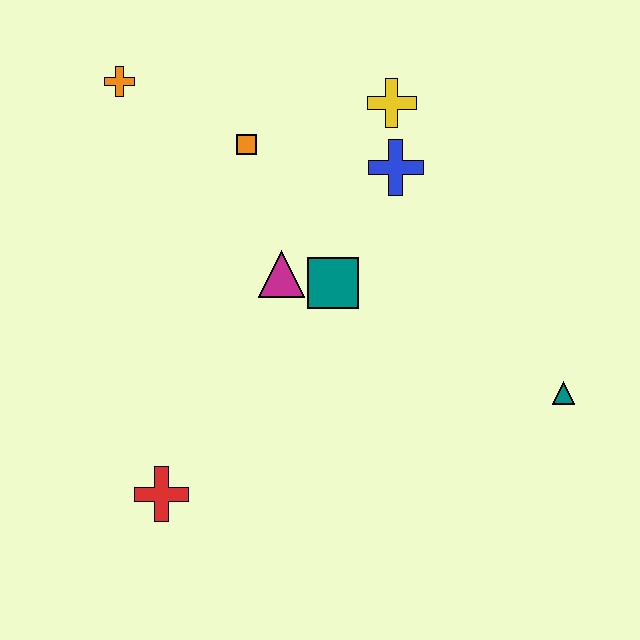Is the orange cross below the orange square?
No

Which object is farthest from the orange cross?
The teal triangle is farthest from the orange cross.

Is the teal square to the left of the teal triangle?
Yes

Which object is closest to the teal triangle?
The teal square is closest to the teal triangle.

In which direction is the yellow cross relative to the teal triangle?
The yellow cross is above the teal triangle.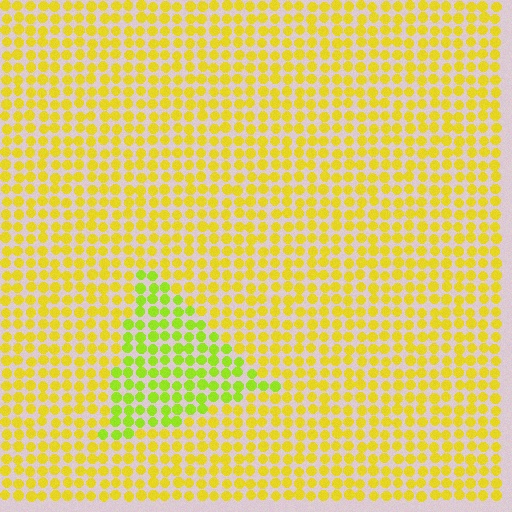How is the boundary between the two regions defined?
The boundary is defined purely by a slight shift in hue (about 30 degrees). Spacing, size, and orientation are identical on both sides.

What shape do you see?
I see a triangle.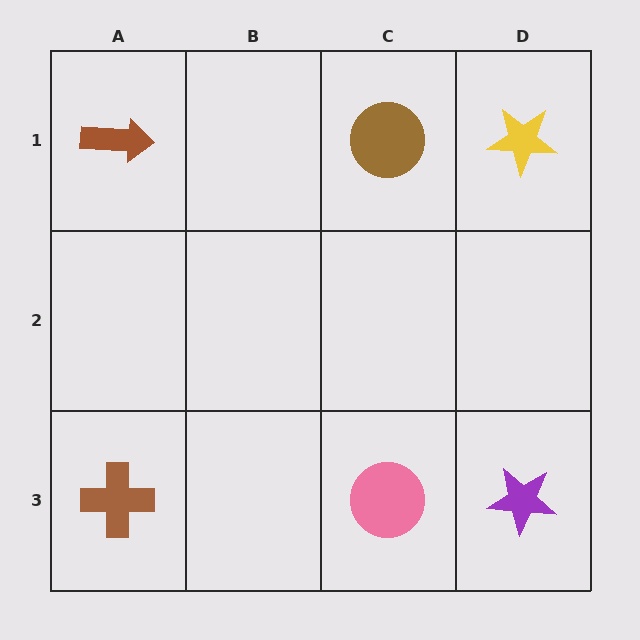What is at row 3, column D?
A purple star.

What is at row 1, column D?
A yellow star.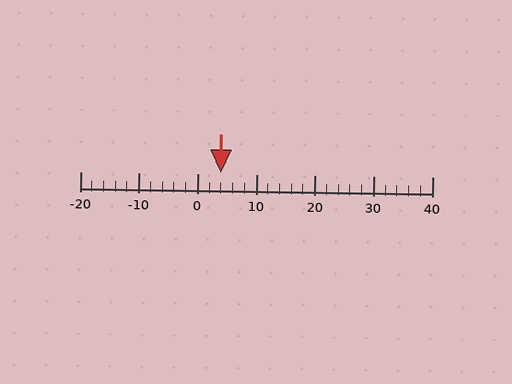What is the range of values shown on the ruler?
The ruler shows values from -20 to 40.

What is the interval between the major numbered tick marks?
The major tick marks are spaced 10 units apart.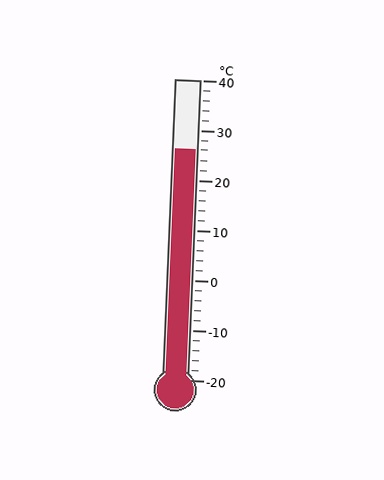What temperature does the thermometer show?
The thermometer shows approximately 26°C.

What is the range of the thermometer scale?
The thermometer scale ranges from -20°C to 40°C.